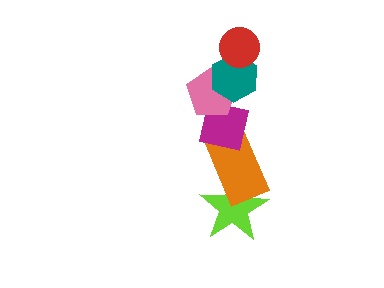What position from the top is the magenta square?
The magenta square is 4th from the top.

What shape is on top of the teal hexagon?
The red circle is on top of the teal hexagon.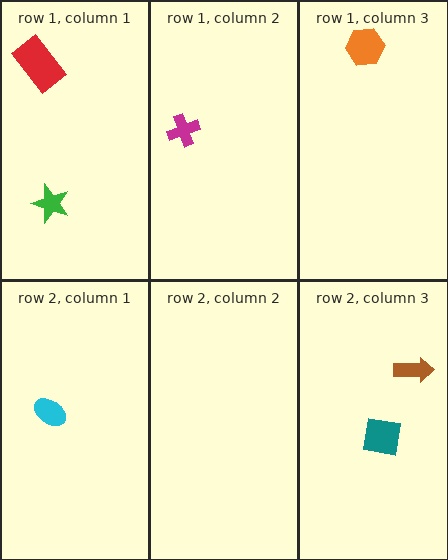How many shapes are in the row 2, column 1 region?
1.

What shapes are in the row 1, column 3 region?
The orange hexagon.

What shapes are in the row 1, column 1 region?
The green star, the red rectangle.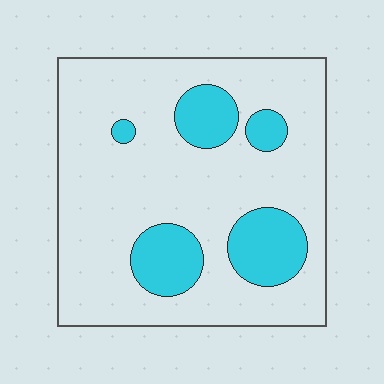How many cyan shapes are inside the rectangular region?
5.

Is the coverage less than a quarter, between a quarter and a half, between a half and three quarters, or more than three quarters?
Less than a quarter.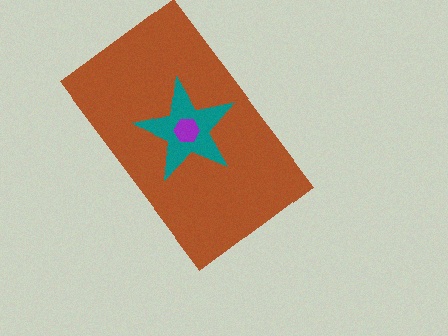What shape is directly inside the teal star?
The purple hexagon.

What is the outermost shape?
The brown rectangle.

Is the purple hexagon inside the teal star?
Yes.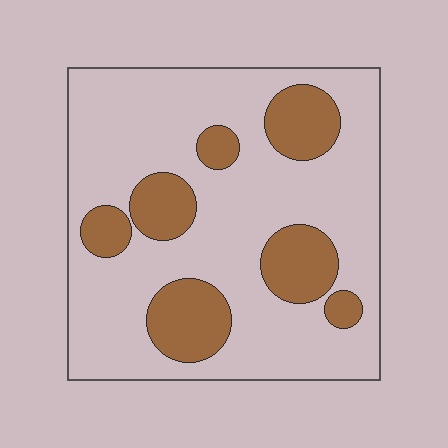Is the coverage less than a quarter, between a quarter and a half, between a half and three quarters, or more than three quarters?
Less than a quarter.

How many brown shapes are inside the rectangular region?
7.